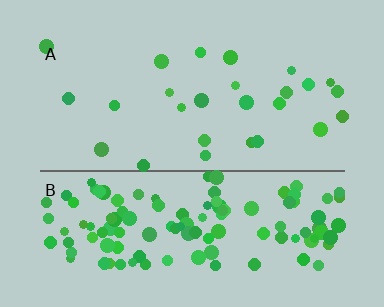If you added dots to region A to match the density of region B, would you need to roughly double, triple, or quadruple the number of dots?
Approximately quadruple.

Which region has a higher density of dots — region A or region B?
B (the bottom).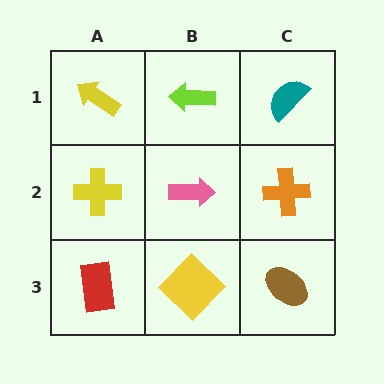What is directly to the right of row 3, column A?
A yellow diamond.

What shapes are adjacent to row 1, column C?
An orange cross (row 2, column C), a lime arrow (row 1, column B).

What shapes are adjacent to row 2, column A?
A yellow arrow (row 1, column A), a red rectangle (row 3, column A), a pink arrow (row 2, column B).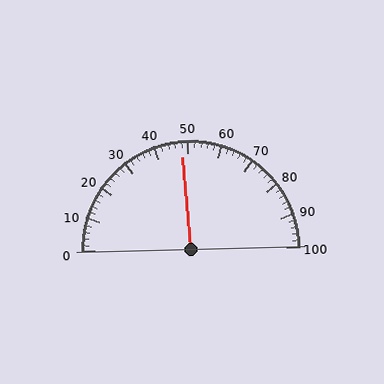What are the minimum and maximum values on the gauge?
The gauge ranges from 0 to 100.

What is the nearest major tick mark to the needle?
The nearest major tick mark is 50.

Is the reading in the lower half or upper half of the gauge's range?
The reading is in the lower half of the range (0 to 100).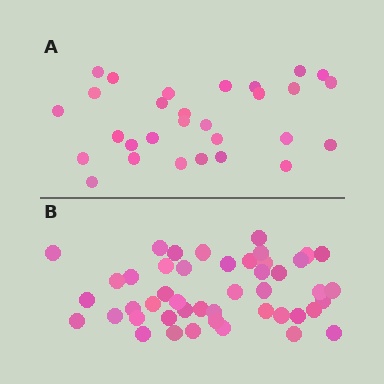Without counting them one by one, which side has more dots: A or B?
Region B (the bottom region) has more dots.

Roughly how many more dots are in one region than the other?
Region B has approximately 15 more dots than region A.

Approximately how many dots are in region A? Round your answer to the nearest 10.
About 30 dots. (The exact count is 29, which rounds to 30.)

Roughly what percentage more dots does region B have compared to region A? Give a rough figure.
About 60% more.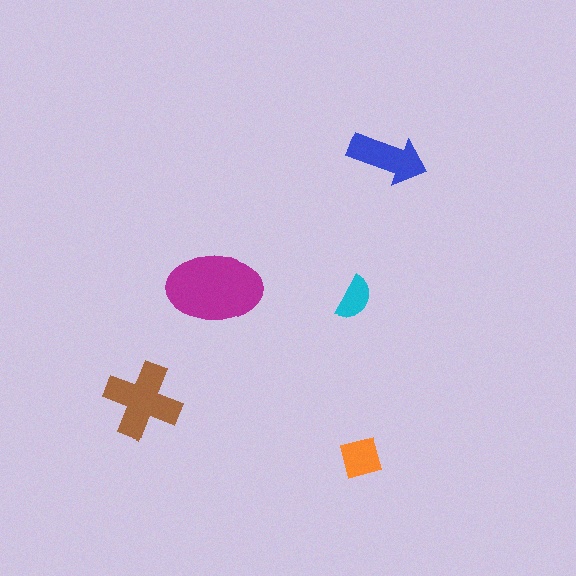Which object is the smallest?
The cyan semicircle.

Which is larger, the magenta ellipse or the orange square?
The magenta ellipse.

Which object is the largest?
The magenta ellipse.